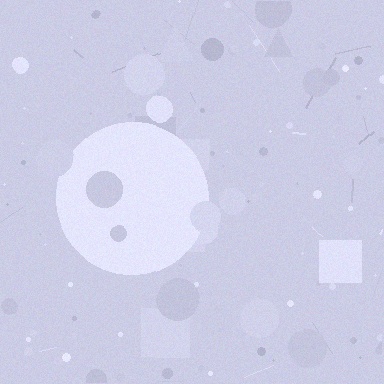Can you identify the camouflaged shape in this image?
The camouflaged shape is a circle.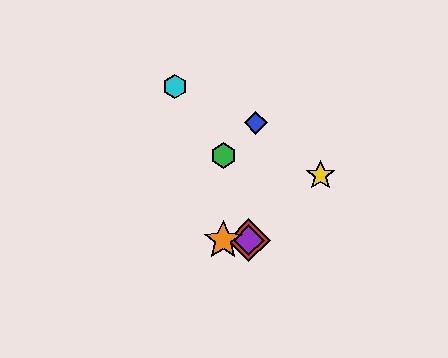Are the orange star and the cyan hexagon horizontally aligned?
No, the orange star is at y≈240 and the cyan hexagon is at y≈87.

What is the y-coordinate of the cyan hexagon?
The cyan hexagon is at y≈87.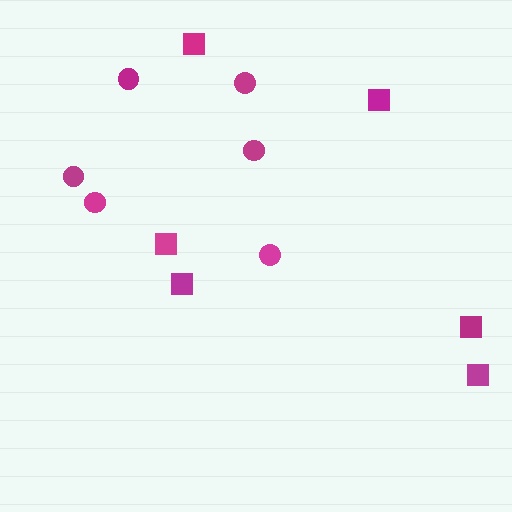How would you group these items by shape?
There are 2 groups: one group of squares (6) and one group of circles (6).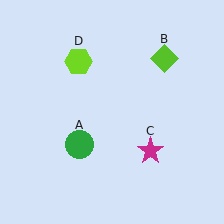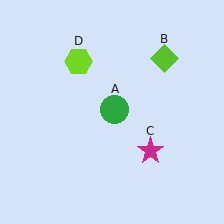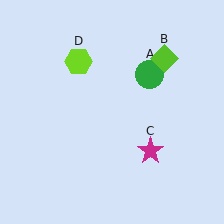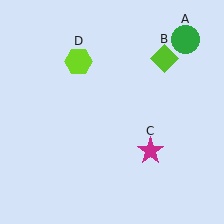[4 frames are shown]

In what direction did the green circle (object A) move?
The green circle (object A) moved up and to the right.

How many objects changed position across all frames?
1 object changed position: green circle (object A).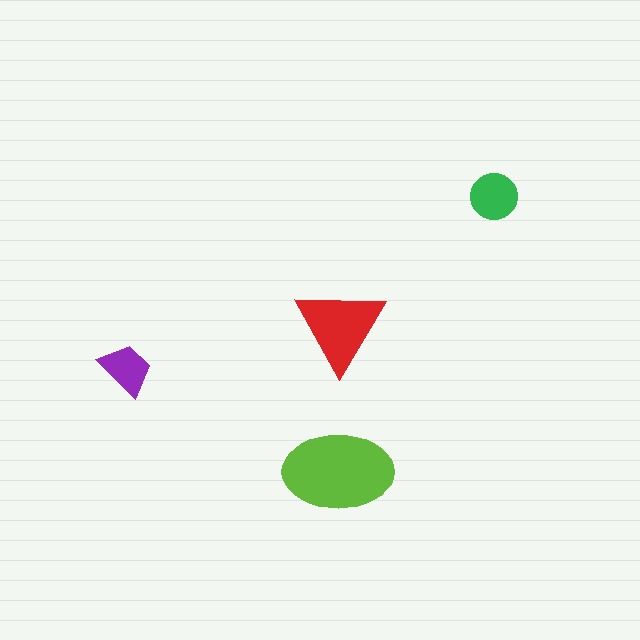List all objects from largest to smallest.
The lime ellipse, the red triangle, the green circle, the purple trapezoid.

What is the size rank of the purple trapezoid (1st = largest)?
4th.